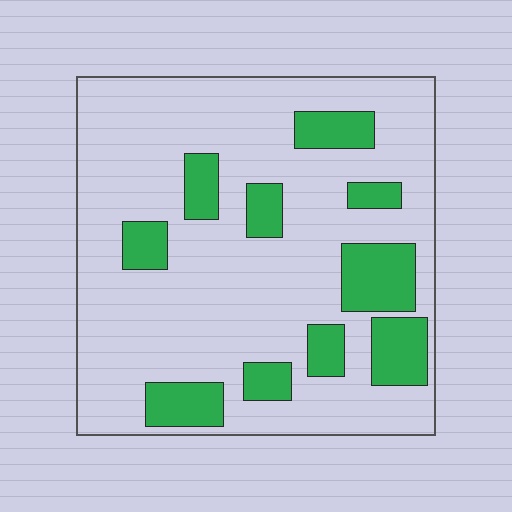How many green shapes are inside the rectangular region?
10.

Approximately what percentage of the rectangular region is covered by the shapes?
Approximately 20%.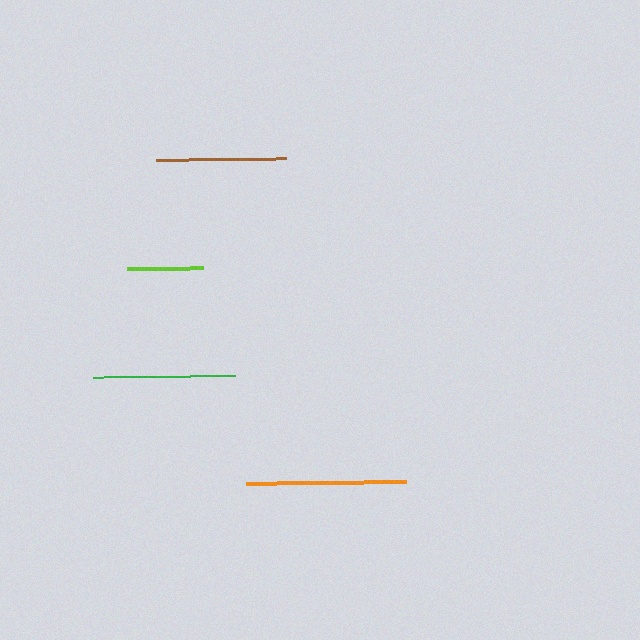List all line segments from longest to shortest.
From longest to shortest: orange, green, brown, lime.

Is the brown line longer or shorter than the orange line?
The orange line is longer than the brown line.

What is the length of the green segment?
The green segment is approximately 142 pixels long.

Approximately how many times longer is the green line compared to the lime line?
The green line is approximately 1.9 times the length of the lime line.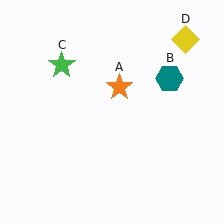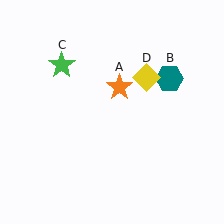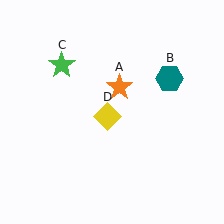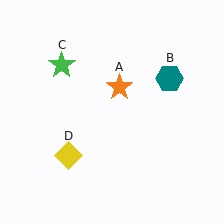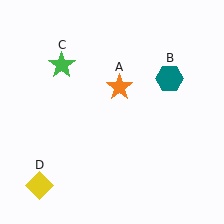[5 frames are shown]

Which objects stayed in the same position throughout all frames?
Orange star (object A) and teal hexagon (object B) and green star (object C) remained stationary.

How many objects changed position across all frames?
1 object changed position: yellow diamond (object D).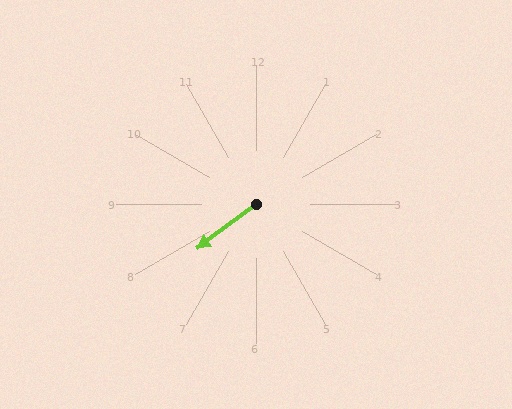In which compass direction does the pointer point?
Southwest.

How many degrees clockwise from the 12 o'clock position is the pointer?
Approximately 234 degrees.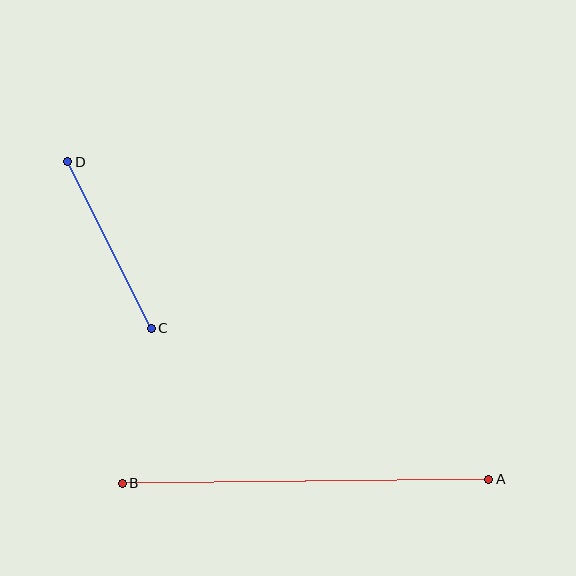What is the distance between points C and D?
The distance is approximately 186 pixels.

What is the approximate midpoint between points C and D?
The midpoint is at approximately (110, 245) pixels.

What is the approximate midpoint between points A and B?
The midpoint is at approximately (305, 481) pixels.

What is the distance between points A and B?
The distance is approximately 367 pixels.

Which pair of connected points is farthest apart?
Points A and B are farthest apart.